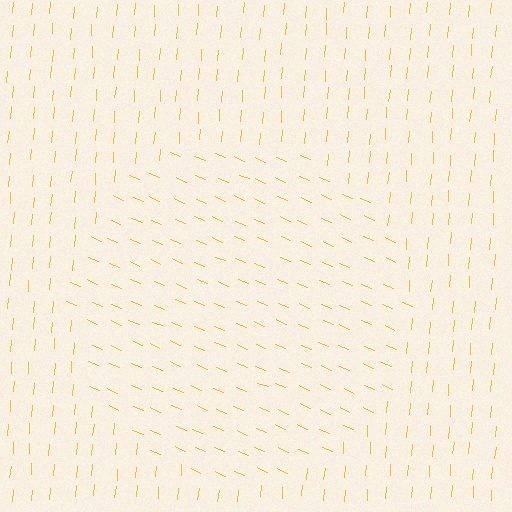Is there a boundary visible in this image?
Yes, there is a texture boundary formed by a change in line orientation.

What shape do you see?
I see a circle.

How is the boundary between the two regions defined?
The boundary is defined purely by a change in line orientation (approximately 71 degrees difference). All lines are the same color and thickness.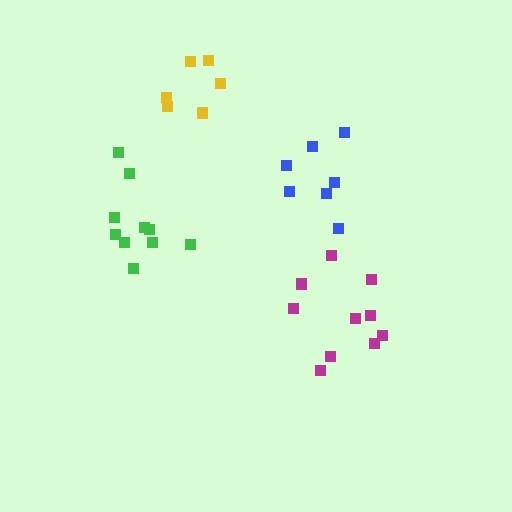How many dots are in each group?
Group 1: 10 dots, Group 2: 7 dots, Group 3: 10 dots, Group 4: 6 dots (33 total).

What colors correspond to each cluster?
The clusters are colored: magenta, blue, green, yellow.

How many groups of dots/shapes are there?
There are 4 groups.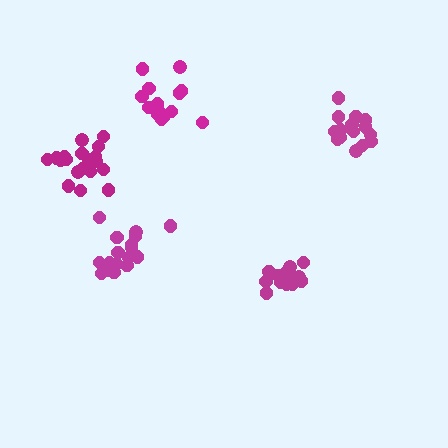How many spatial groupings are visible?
There are 5 spatial groupings.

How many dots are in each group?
Group 1: 14 dots, Group 2: 15 dots, Group 3: 17 dots, Group 4: 20 dots, Group 5: 15 dots (81 total).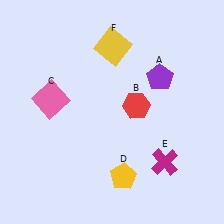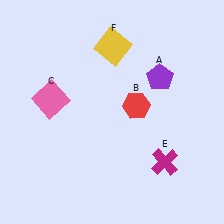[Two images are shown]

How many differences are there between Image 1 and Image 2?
There is 1 difference between the two images.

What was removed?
The yellow pentagon (D) was removed in Image 2.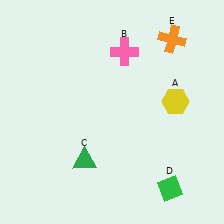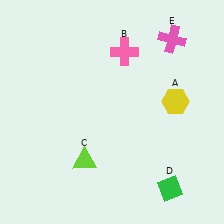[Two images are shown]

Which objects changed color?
C changed from green to lime. E changed from orange to pink.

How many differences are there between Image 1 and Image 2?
There are 2 differences between the two images.